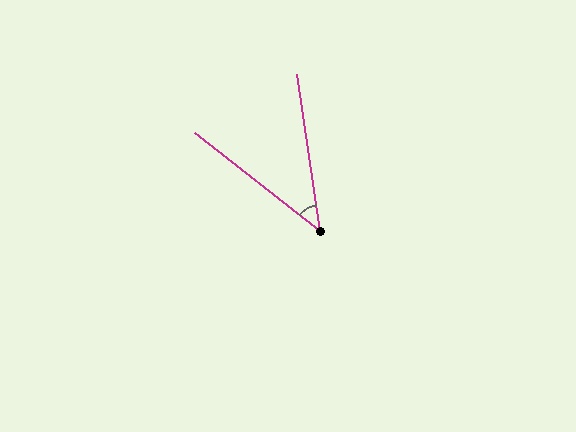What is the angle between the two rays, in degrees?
Approximately 44 degrees.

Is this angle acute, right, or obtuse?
It is acute.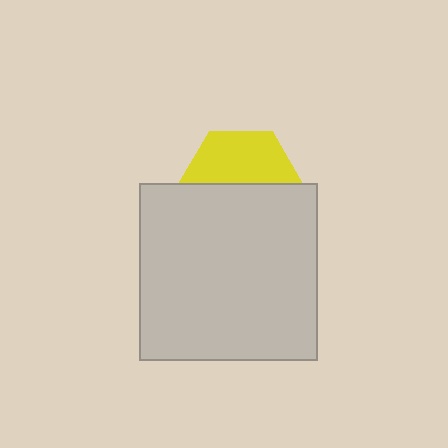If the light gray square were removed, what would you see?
You would see the complete yellow hexagon.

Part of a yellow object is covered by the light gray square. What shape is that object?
It is a hexagon.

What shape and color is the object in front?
The object in front is a light gray square.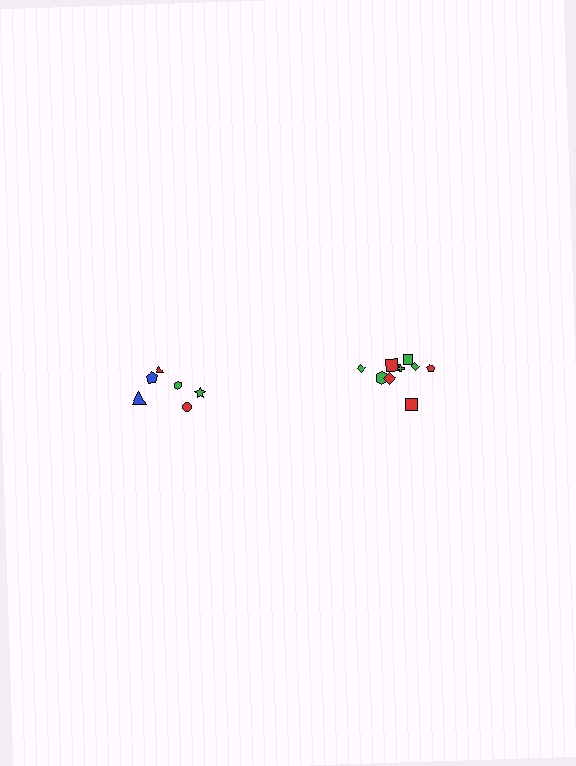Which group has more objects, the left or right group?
The right group.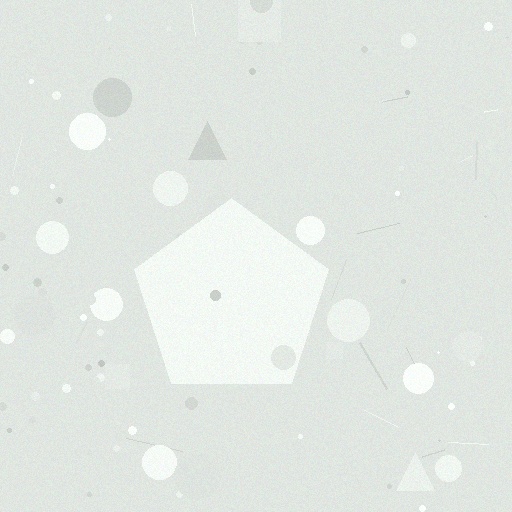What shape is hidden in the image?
A pentagon is hidden in the image.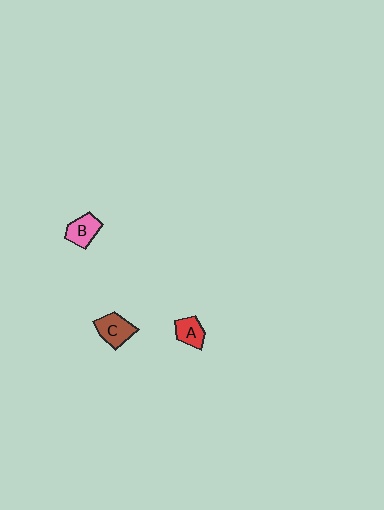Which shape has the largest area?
Shape C (brown).